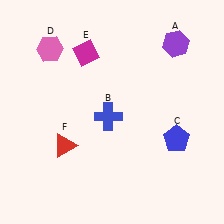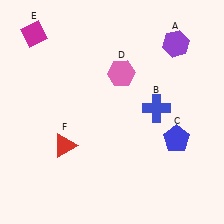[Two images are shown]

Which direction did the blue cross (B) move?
The blue cross (B) moved right.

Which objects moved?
The objects that moved are: the blue cross (B), the pink hexagon (D), the magenta diamond (E).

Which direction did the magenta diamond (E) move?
The magenta diamond (E) moved left.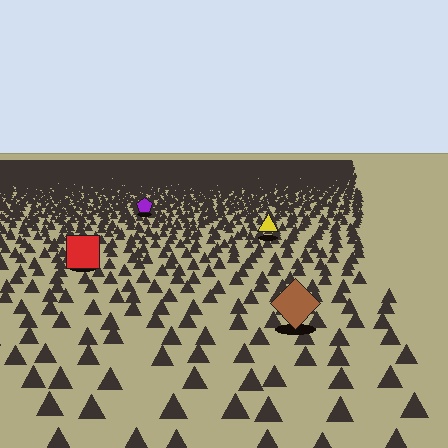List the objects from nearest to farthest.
From nearest to farthest: the brown diamond, the red square, the yellow triangle, the purple pentagon.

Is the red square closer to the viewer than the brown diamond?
No. The brown diamond is closer — you can tell from the texture gradient: the ground texture is coarser near it.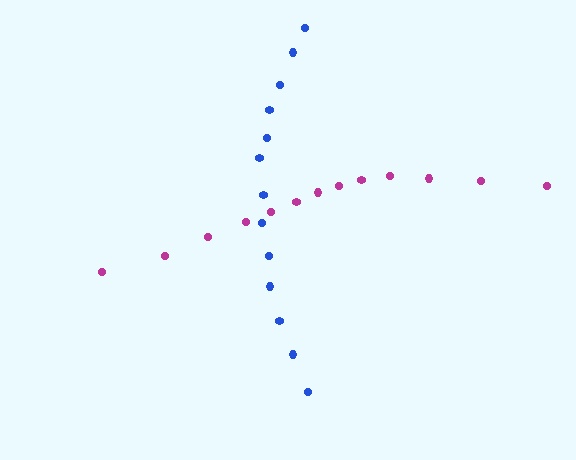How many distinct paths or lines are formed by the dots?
There are 2 distinct paths.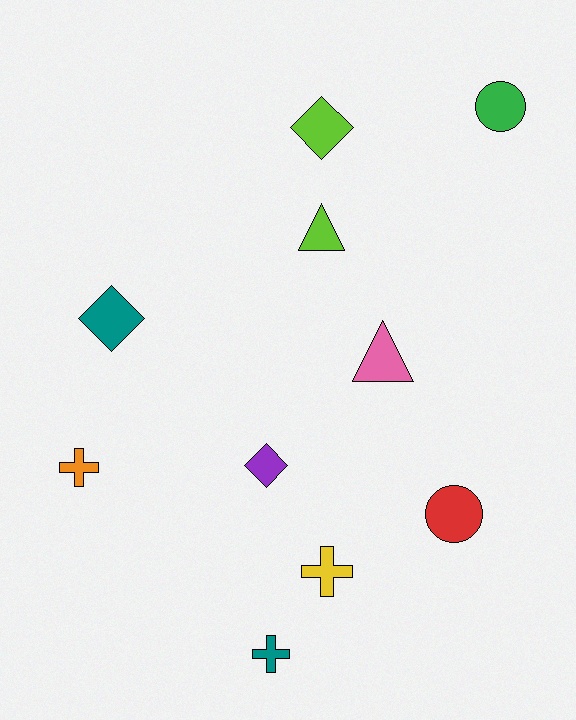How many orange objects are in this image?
There is 1 orange object.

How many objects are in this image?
There are 10 objects.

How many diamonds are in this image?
There are 3 diamonds.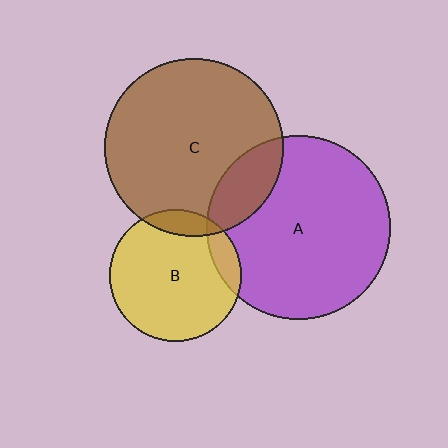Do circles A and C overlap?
Yes.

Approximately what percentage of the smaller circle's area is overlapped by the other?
Approximately 15%.